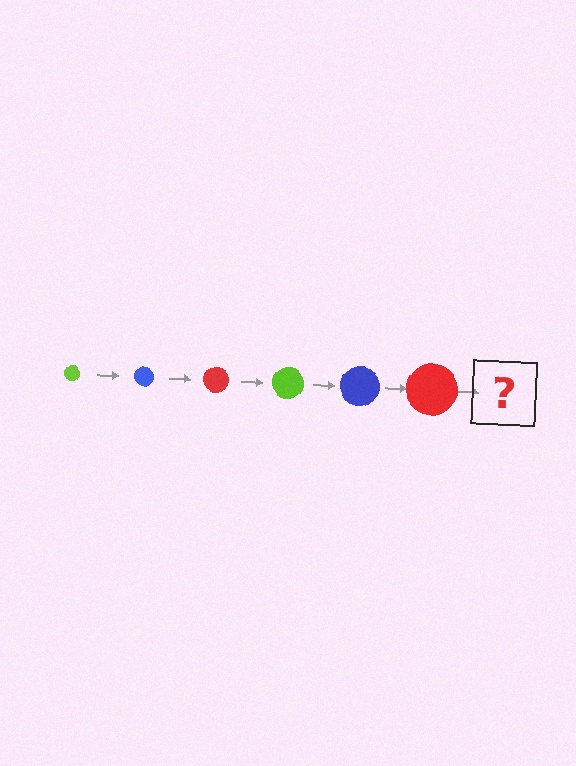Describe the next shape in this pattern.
It should be a lime circle, larger than the previous one.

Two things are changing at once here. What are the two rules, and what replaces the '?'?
The two rules are that the circle grows larger each step and the color cycles through lime, blue, and red. The '?' should be a lime circle, larger than the previous one.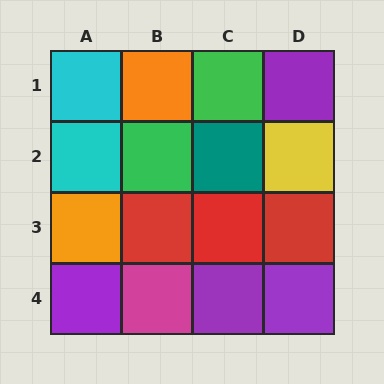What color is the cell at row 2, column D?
Yellow.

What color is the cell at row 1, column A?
Cyan.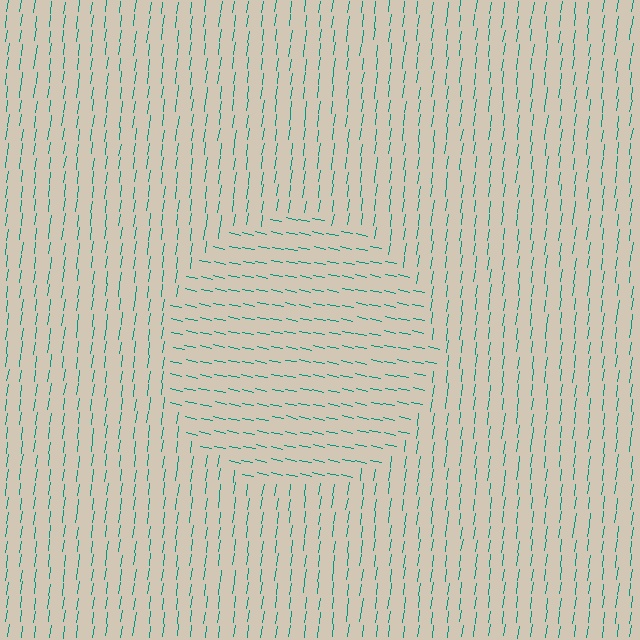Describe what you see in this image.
The image is filled with small teal line segments. A circle region in the image has lines oriented differently from the surrounding lines, creating a visible texture boundary.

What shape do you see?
I see a circle.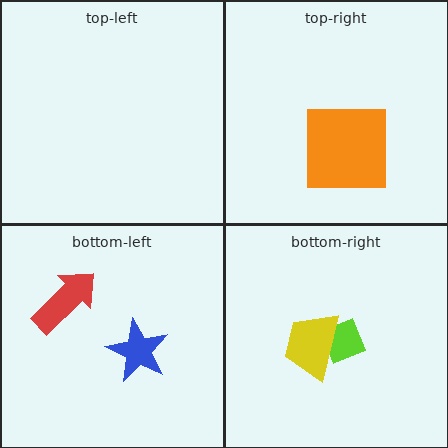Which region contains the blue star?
The bottom-left region.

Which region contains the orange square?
The top-right region.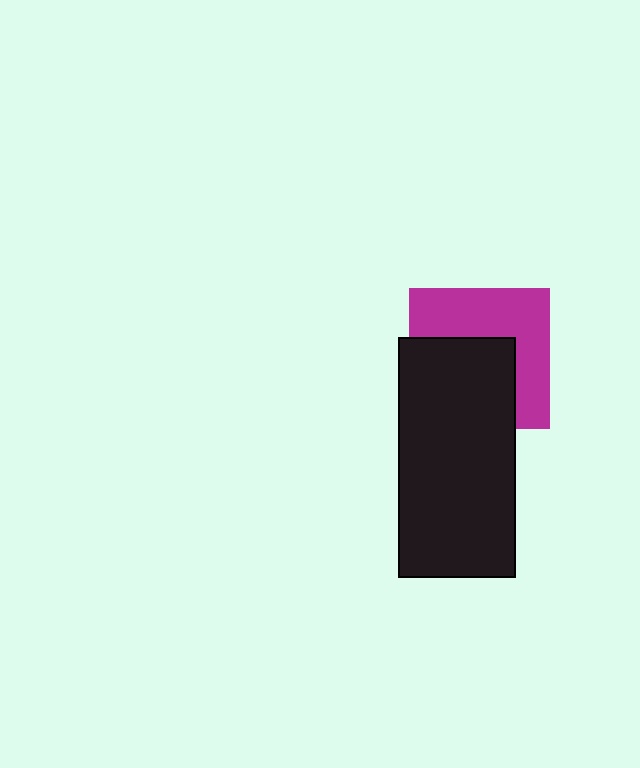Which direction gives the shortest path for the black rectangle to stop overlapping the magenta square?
Moving toward the lower-left gives the shortest separation.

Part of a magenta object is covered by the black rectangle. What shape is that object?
It is a square.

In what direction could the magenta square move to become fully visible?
The magenta square could move toward the upper-right. That would shift it out from behind the black rectangle entirely.